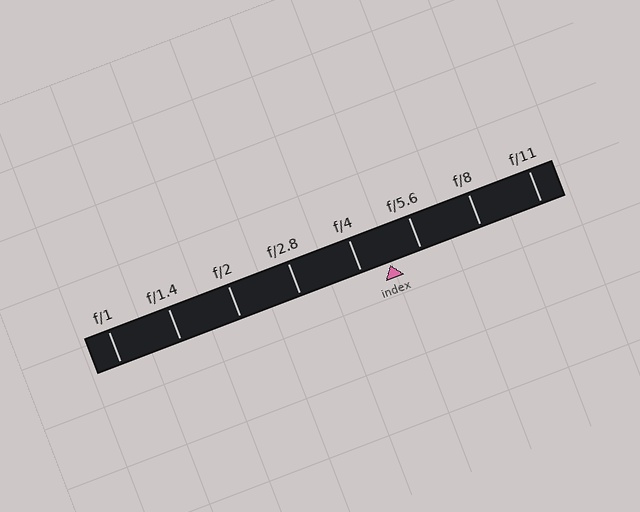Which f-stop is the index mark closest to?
The index mark is closest to f/4.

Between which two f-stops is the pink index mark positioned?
The index mark is between f/4 and f/5.6.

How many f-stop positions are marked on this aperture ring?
There are 8 f-stop positions marked.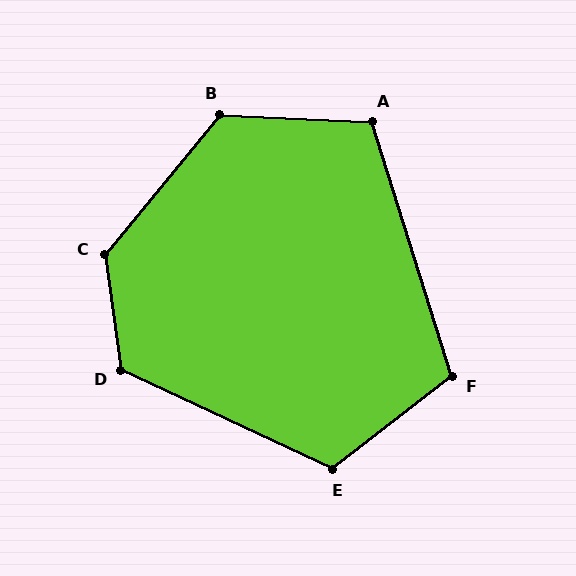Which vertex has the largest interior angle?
C, at approximately 133 degrees.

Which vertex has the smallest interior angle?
A, at approximately 110 degrees.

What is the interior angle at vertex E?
Approximately 117 degrees (obtuse).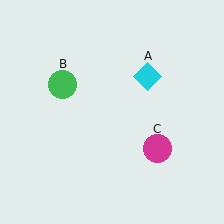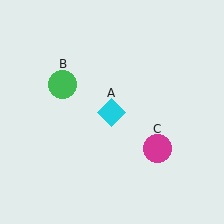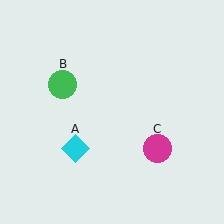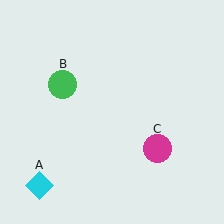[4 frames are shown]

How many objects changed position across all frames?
1 object changed position: cyan diamond (object A).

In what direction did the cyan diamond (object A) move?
The cyan diamond (object A) moved down and to the left.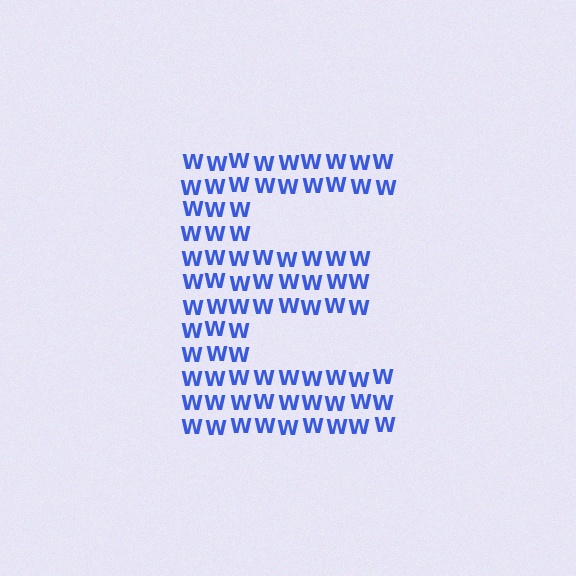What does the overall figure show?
The overall figure shows the letter E.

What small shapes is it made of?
It is made of small letter W's.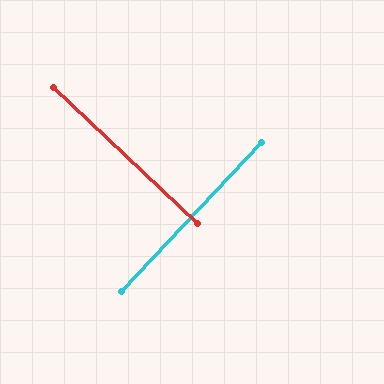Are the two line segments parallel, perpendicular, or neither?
Perpendicular — they meet at approximately 90°.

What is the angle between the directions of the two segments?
Approximately 90 degrees.